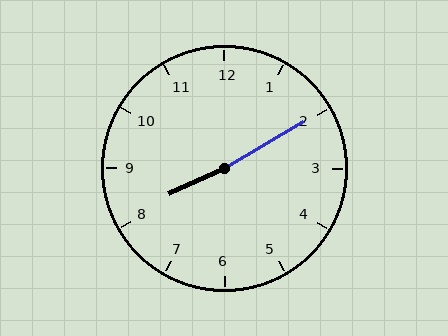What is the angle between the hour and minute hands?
Approximately 175 degrees.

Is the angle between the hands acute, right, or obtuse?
It is obtuse.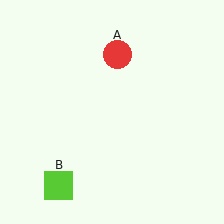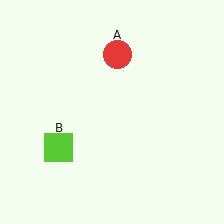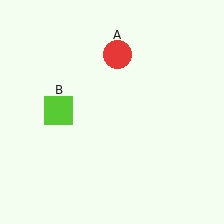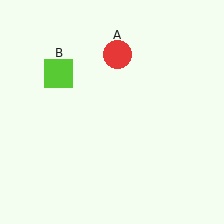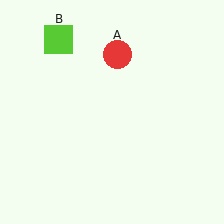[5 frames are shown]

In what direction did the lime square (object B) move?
The lime square (object B) moved up.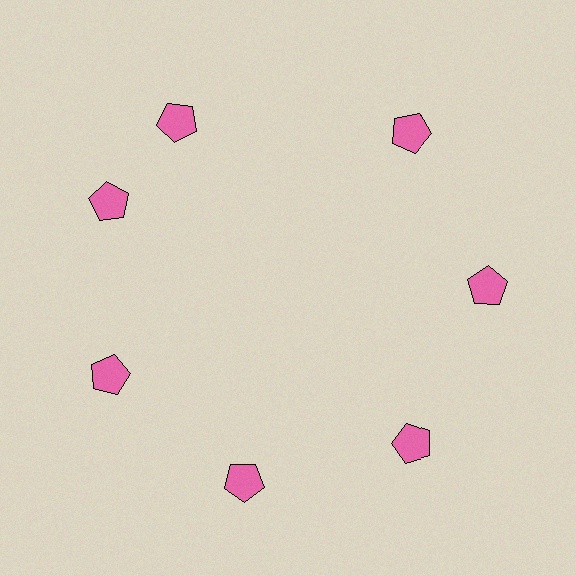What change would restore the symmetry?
The symmetry would be restored by rotating it back into even spacing with its neighbors so that all 7 pentagons sit at equal angles and equal distance from the center.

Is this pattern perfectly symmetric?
No. The 7 pink pentagons are arranged in a ring, but one element near the 12 o'clock position is rotated out of alignment along the ring, breaking the 7-fold rotational symmetry.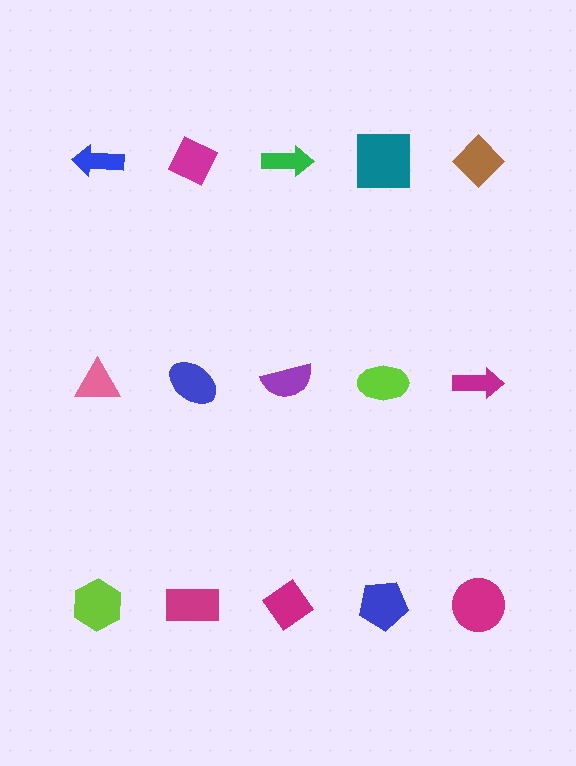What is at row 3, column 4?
A blue pentagon.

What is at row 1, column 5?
A brown diamond.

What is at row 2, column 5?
A magenta arrow.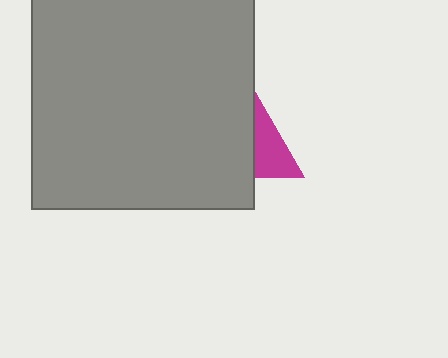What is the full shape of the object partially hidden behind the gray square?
The partially hidden object is a magenta triangle.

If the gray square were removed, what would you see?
You would see the complete magenta triangle.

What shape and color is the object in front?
The object in front is a gray square.